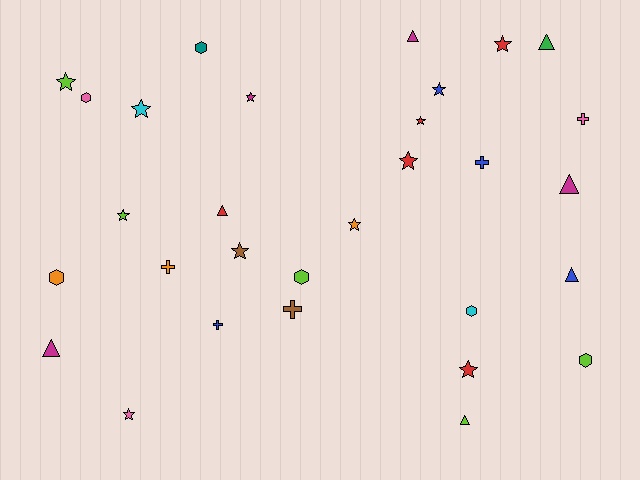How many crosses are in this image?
There are 5 crosses.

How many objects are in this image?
There are 30 objects.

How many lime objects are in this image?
There are 5 lime objects.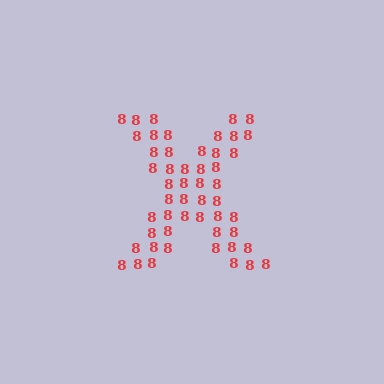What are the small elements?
The small elements are digit 8's.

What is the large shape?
The large shape is the letter X.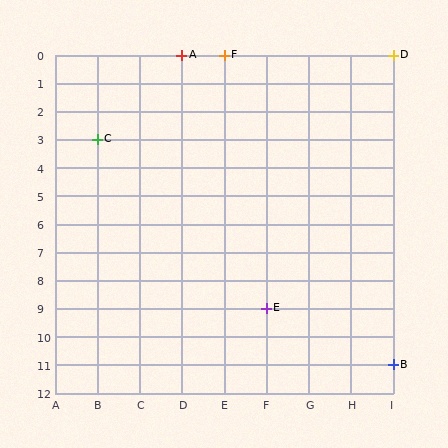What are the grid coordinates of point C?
Point C is at grid coordinates (B, 3).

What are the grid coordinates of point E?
Point E is at grid coordinates (F, 9).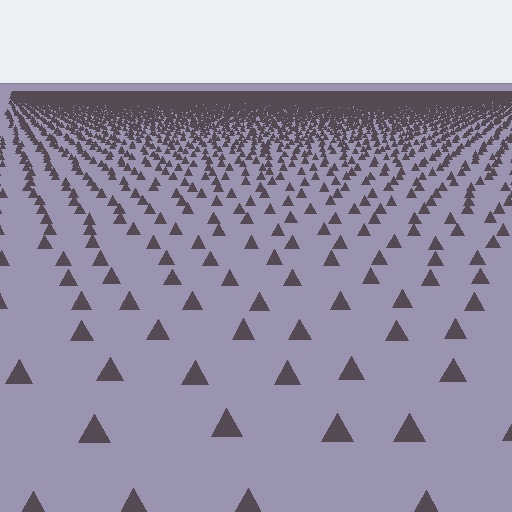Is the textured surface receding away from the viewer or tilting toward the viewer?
The surface is receding away from the viewer. Texture elements get smaller and denser toward the top.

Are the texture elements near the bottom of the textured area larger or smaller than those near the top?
Larger. Near the bottom, elements are closer to the viewer and appear at a bigger on-screen size.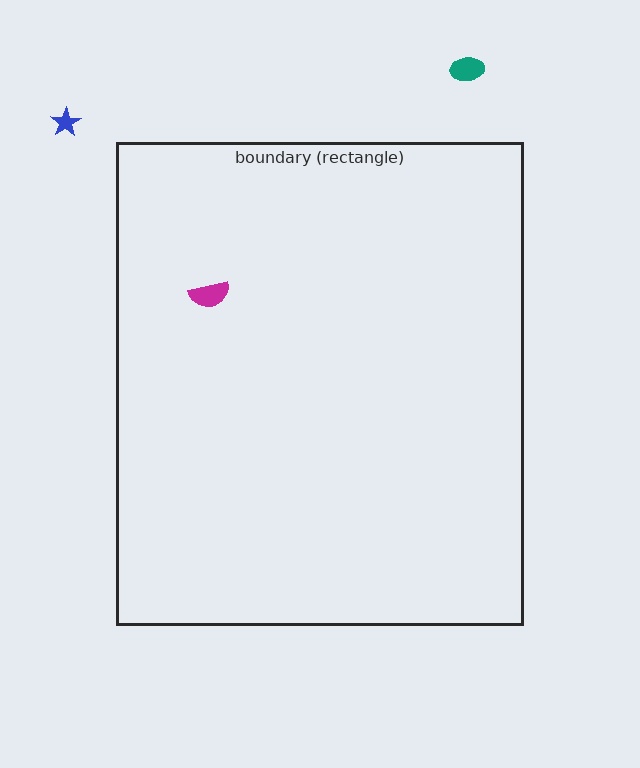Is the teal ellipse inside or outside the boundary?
Outside.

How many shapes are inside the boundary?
1 inside, 2 outside.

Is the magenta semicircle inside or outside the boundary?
Inside.